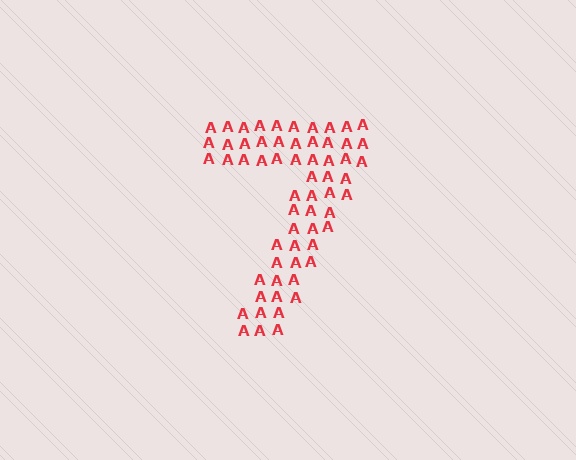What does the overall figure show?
The overall figure shows the digit 7.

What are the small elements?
The small elements are letter A's.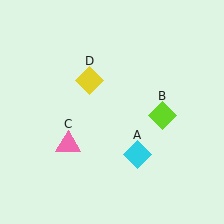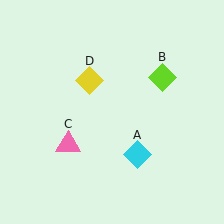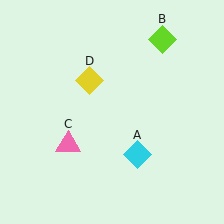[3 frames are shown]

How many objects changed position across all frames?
1 object changed position: lime diamond (object B).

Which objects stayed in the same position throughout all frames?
Cyan diamond (object A) and pink triangle (object C) and yellow diamond (object D) remained stationary.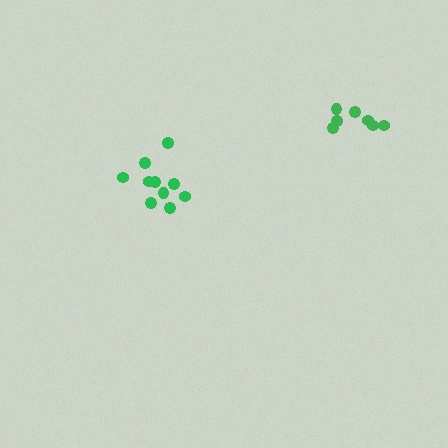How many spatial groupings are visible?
There are 2 spatial groupings.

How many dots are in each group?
Group 1: 10 dots, Group 2: 7 dots (17 total).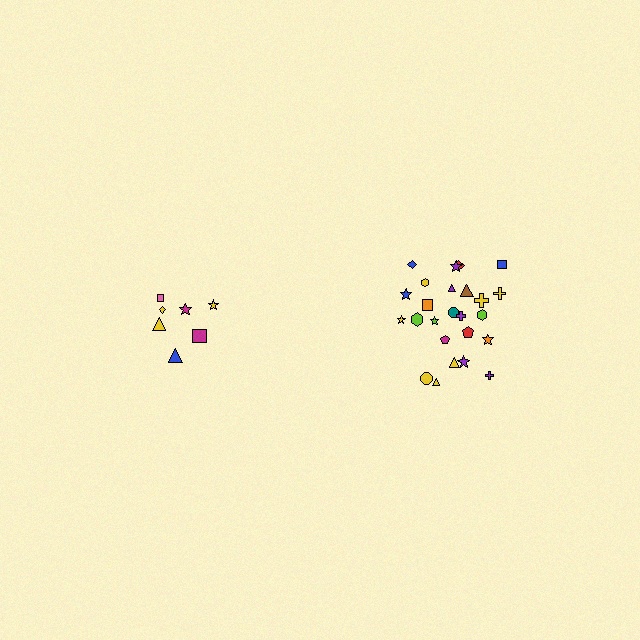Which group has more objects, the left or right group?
The right group.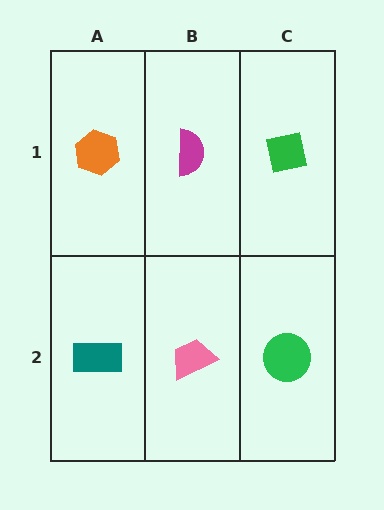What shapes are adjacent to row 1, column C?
A green circle (row 2, column C), a magenta semicircle (row 1, column B).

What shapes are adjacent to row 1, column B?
A pink trapezoid (row 2, column B), an orange hexagon (row 1, column A), a green square (row 1, column C).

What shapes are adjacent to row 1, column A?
A teal rectangle (row 2, column A), a magenta semicircle (row 1, column B).